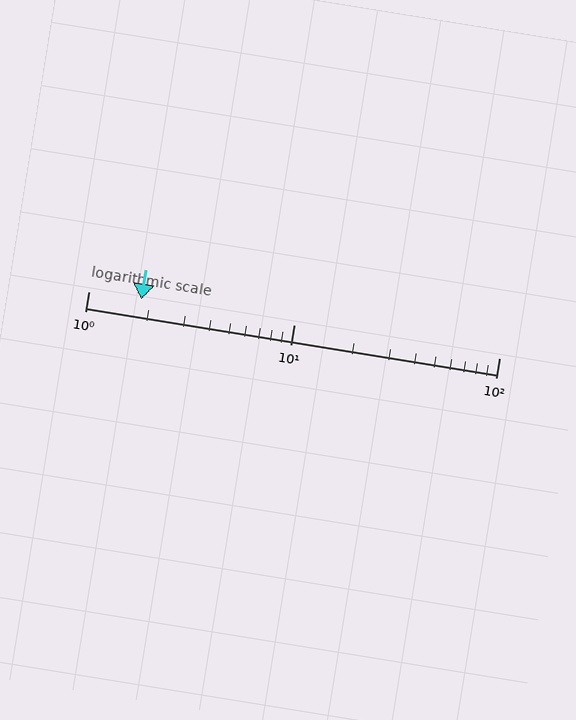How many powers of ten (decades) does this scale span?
The scale spans 2 decades, from 1 to 100.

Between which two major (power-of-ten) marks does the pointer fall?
The pointer is between 1 and 10.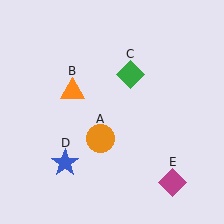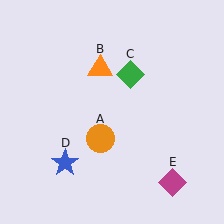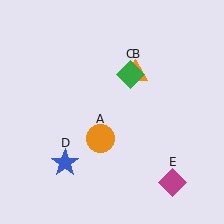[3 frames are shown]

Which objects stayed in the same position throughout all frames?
Orange circle (object A) and green diamond (object C) and blue star (object D) and magenta diamond (object E) remained stationary.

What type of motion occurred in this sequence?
The orange triangle (object B) rotated clockwise around the center of the scene.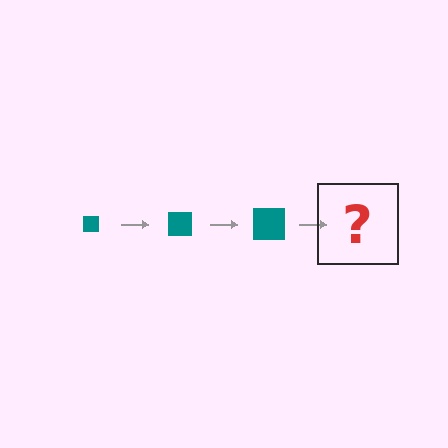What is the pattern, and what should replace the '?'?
The pattern is that the square gets progressively larger each step. The '?' should be a teal square, larger than the previous one.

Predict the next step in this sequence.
The next step is a teal square, larger than the previous one.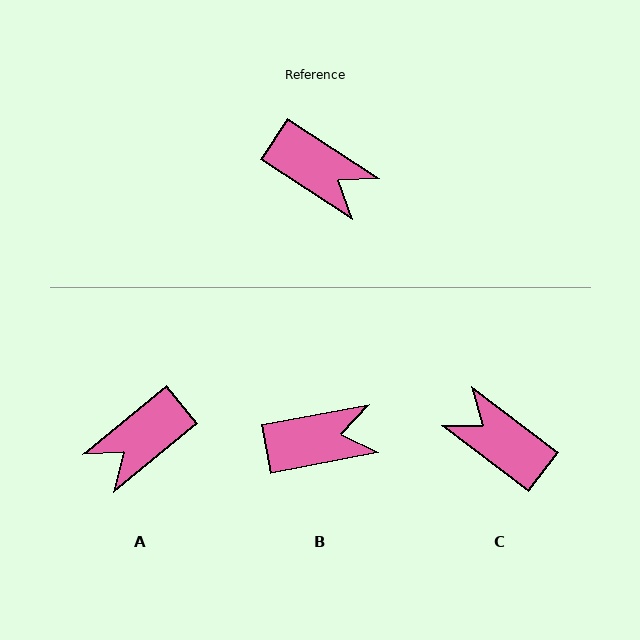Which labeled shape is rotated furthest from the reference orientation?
C, about 176 degrees away.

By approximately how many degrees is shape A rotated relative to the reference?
Approximately 108 degrees clockwise.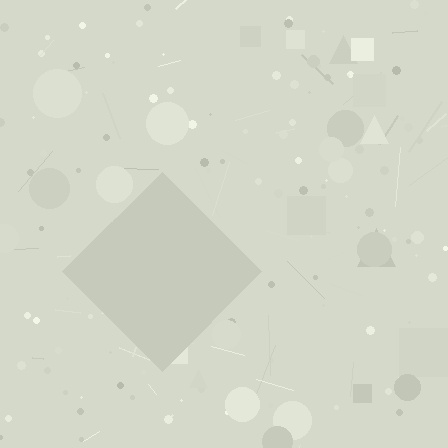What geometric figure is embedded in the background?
A diamond is embedded in the background.